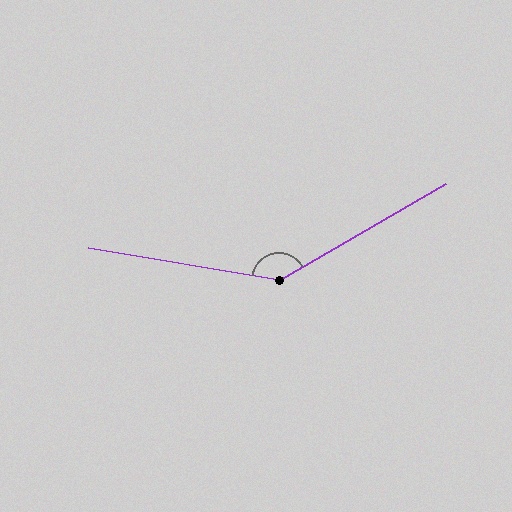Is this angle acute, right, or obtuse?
It is obtuse.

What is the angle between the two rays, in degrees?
Approximately 140 degrees.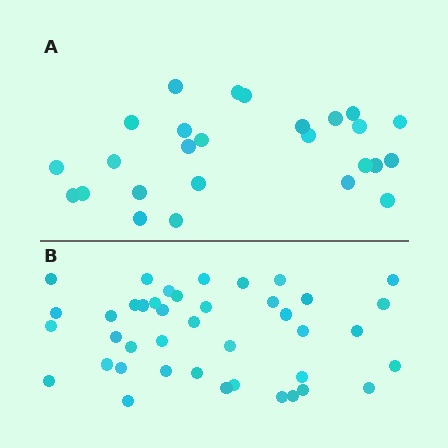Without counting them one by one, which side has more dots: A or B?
Region B (the bottom region) has more dots.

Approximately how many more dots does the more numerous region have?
Region B has approximately 15 more dots than region A.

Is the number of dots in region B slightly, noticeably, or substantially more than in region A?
Region B has substantially more. The ratio is roughly 1.6 to 1.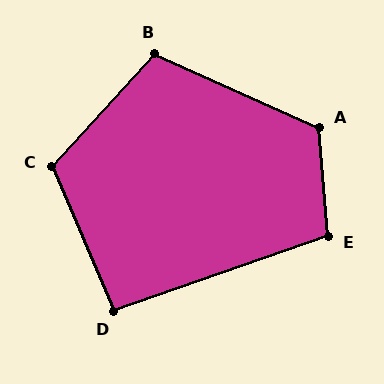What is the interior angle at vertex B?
Approximately 108 degrees (obtuse).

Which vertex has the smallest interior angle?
D, at approximately 94 degrees.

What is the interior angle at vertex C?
Approximately 114 degrees (obtuse).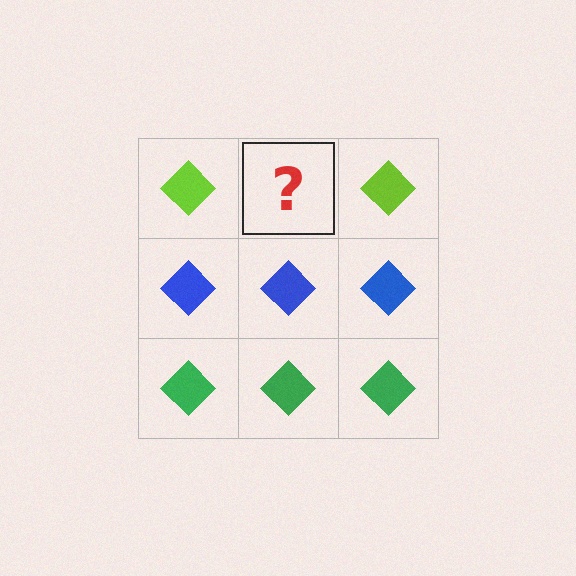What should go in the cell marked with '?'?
The missing cell should contain a lime diamond.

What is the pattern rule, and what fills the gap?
The rule is that each row has a consistent color. The gap should be filled with a lime diamond.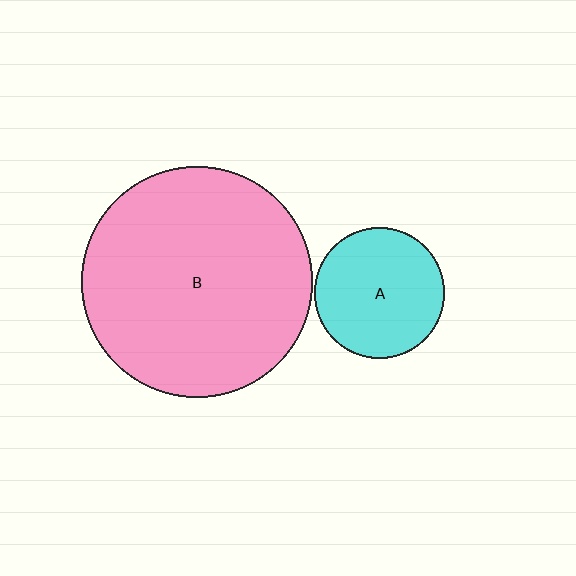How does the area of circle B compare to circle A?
Approximately 3.2 times.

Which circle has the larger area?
Circle B (pink).